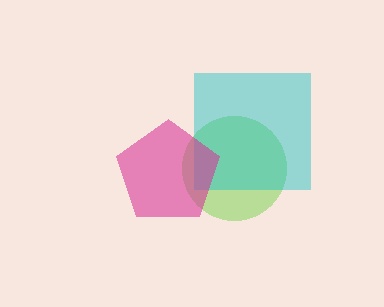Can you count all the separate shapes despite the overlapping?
Yes, there are 3 separate shapes.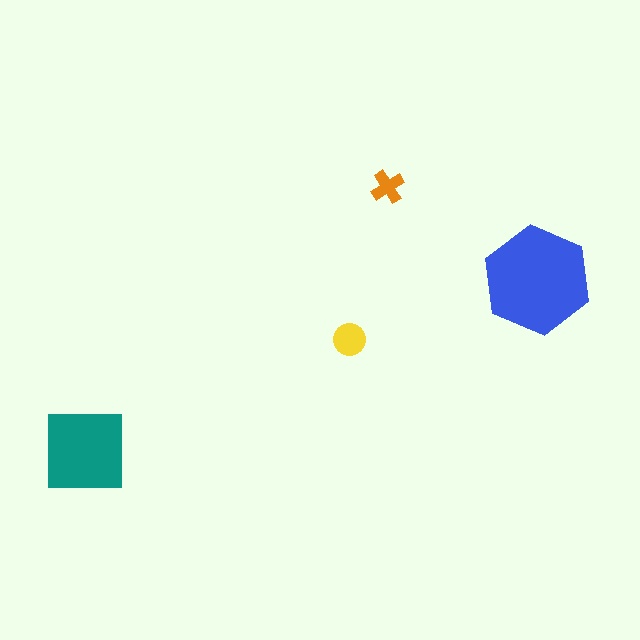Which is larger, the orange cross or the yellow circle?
The yellow circle.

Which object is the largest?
The blue hexagon.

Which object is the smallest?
The orange cross.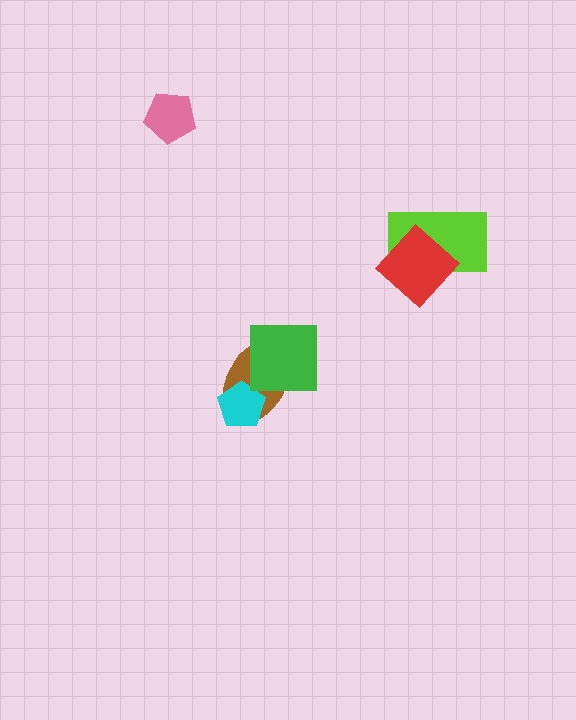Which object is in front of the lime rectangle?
The red diamond is in front of the lime rectangle.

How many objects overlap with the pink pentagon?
0 objects overlap with the pink pentagon.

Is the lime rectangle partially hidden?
Yes, it is partially covered by another shape.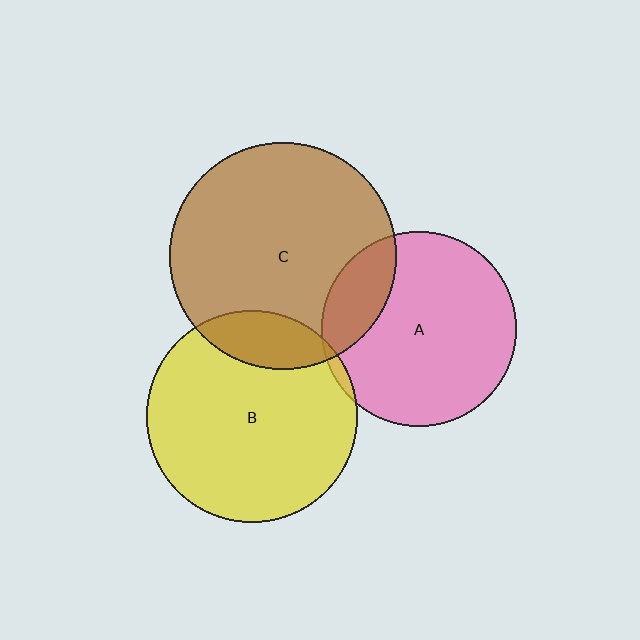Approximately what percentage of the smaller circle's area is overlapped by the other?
Approximately 15%.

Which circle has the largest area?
Circle C (brown).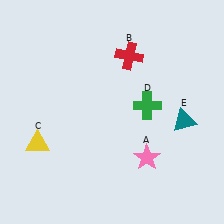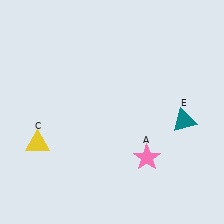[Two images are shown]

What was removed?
The green cross (D), the red cross (B) were removed in Image 2.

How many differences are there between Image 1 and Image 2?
There are 2 differences between the two images.